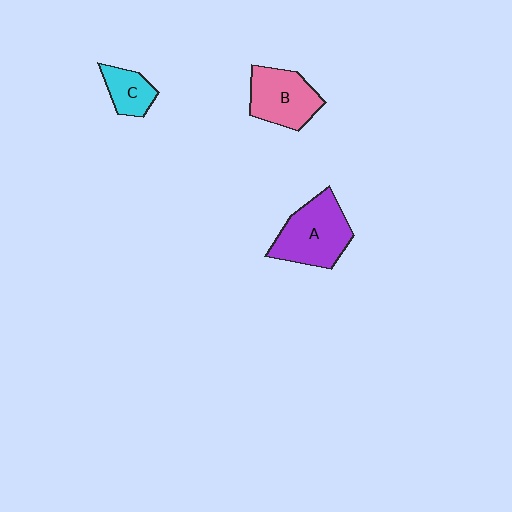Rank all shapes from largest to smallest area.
From largest to smallest: A (purple), B (pink), C (cyan).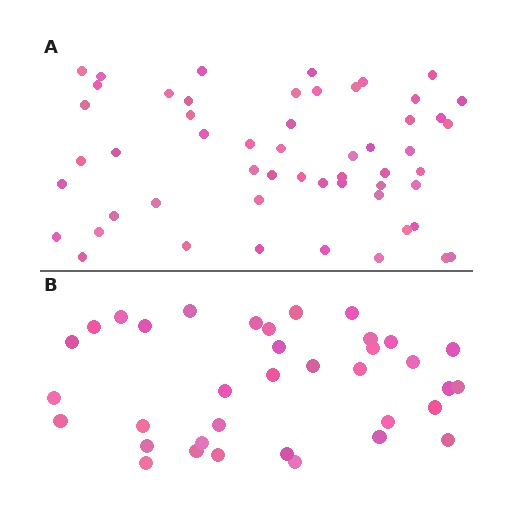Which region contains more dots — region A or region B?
Region A (the top region) has more dots.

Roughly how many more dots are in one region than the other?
Region A has approximately 20 more dots than region B.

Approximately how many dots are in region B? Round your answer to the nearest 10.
About 40 dots. (The exact count is 36, which rounds to 40.)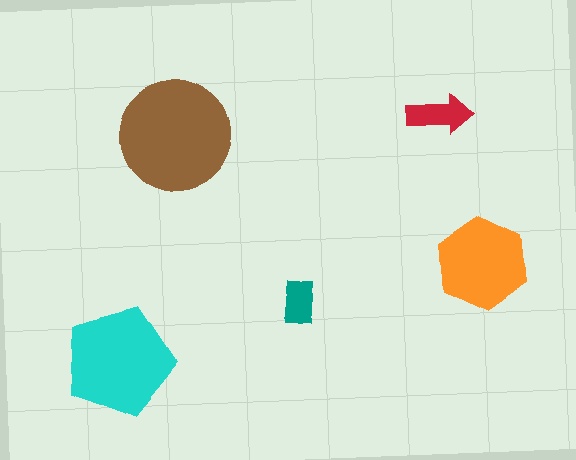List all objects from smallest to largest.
The teal rectangle, the red arrow, the orange hexagon, the cyan pentagon, the brown circle.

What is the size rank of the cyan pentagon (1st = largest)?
2nd.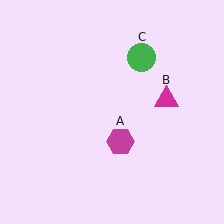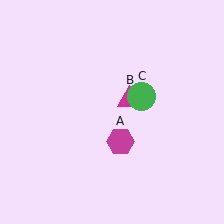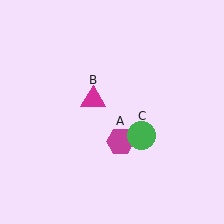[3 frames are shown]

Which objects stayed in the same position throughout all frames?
Magenta hexagon (object A) remained stationary.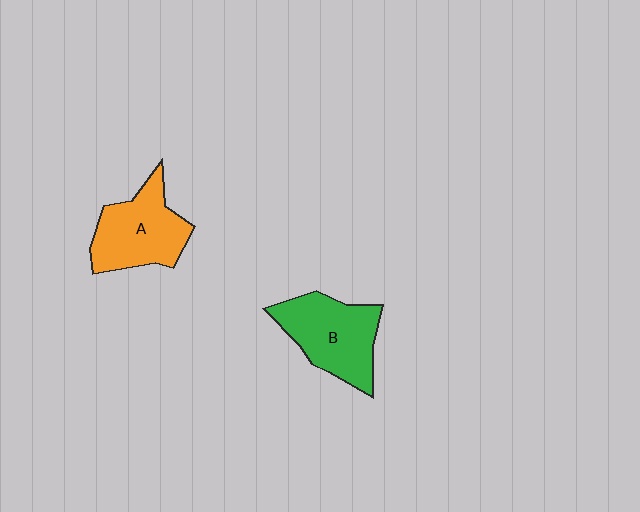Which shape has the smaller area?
Shape A (orange).